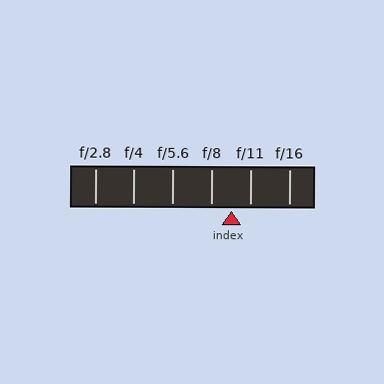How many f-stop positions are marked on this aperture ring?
There are 6 f-stop positions marked.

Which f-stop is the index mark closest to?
The index mark is closest to f/11.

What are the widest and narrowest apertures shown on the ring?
The widest aperture shown is f/2.8 and the narrowest is f/16.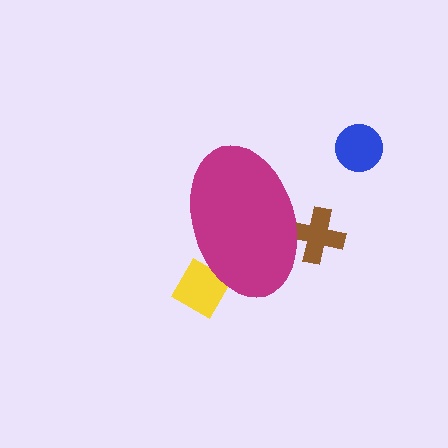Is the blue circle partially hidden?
No, the blue circle is fully visible.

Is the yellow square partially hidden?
Yes, the yellow square is partially hidden behind the magenta ellipse.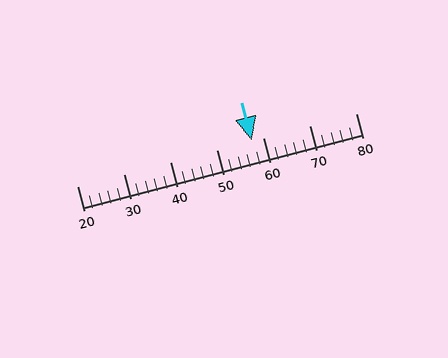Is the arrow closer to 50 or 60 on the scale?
The arrow is closer to 60.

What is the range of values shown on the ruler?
The ruler shows values from 20 to 80.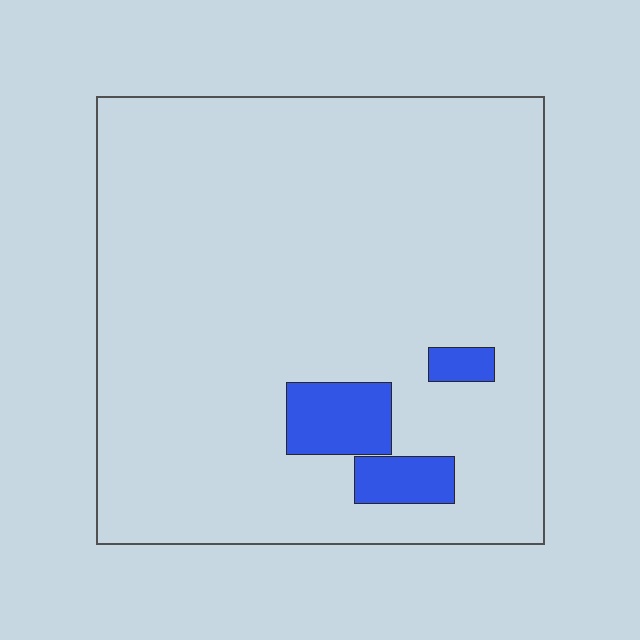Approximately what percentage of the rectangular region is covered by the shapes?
Approximately 5%.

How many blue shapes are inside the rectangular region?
3.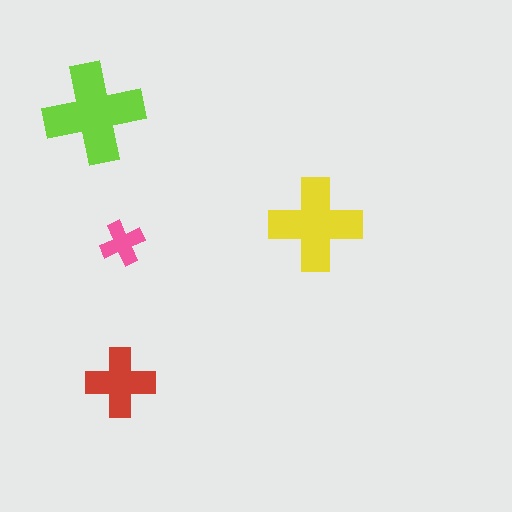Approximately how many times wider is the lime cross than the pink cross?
About 2.5 times wider.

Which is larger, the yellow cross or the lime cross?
The lime one.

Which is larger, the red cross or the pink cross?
The red one.